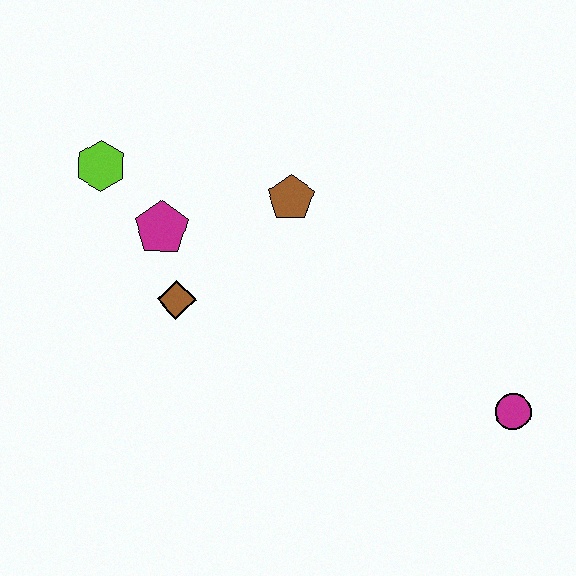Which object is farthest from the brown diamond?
The magenta circle is farthest from the brown diamond.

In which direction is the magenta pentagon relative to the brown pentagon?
The magenta pentagon is to the left of the brown pentagon.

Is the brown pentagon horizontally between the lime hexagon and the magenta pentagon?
No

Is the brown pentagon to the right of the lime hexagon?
Yes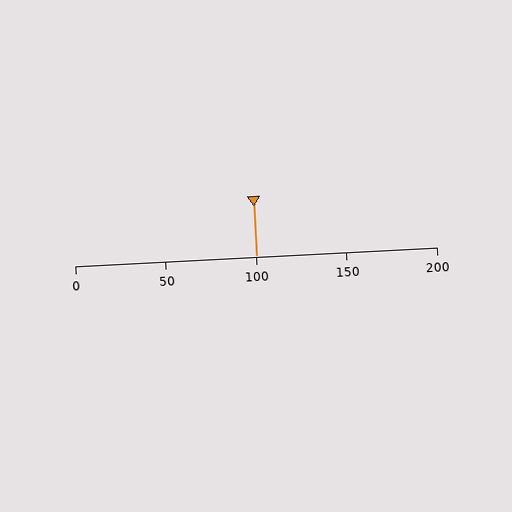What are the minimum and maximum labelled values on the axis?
The axis runs from 0 to 200.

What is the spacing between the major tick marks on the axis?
The major ticks are spaced 50 apart.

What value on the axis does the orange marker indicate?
The marker indicates approximately 100.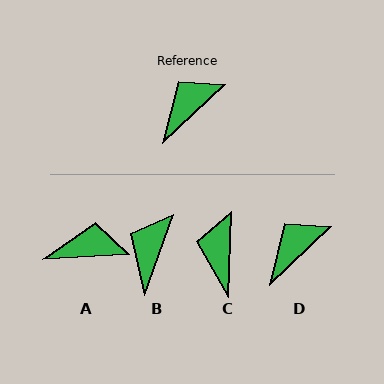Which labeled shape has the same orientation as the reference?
D.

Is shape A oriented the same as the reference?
No, it is off by about 40 degrees.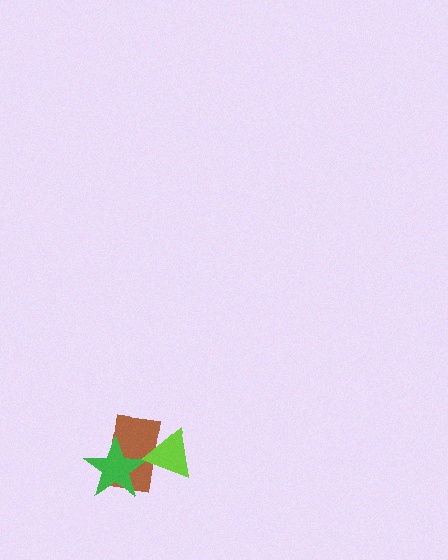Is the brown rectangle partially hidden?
Yes, it is partially covered by another shape.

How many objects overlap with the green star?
1 object overlaps with the green star.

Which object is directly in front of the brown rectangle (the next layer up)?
The green star is directly in front of the brown rectangle.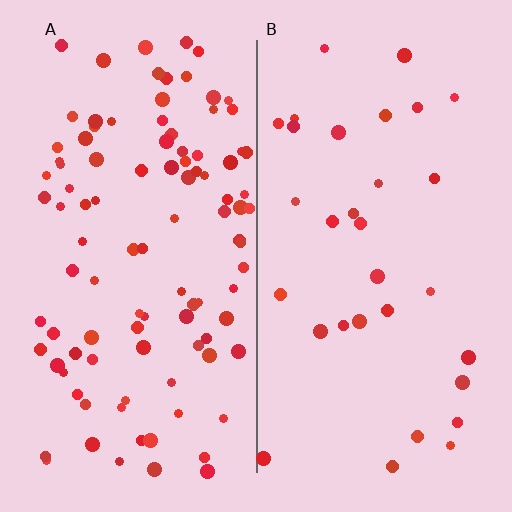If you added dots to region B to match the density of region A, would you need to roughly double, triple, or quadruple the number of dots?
Approximately triple.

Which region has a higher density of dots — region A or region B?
A (the left).